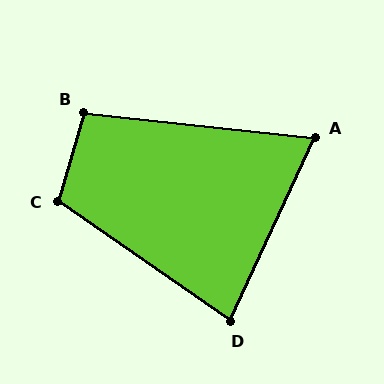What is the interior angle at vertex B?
Approximately 100 degrees (obtuse).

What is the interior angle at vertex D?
Approximately 80 degrees (acute).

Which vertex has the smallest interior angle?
A, at approximately 71 degrees.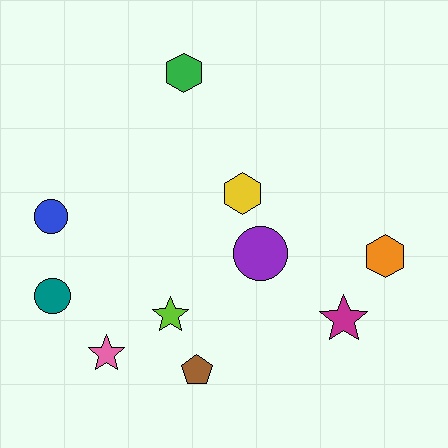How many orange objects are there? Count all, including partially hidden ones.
There is 1 orange object.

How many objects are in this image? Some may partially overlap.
There are 10 objects.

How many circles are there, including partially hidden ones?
There are 3 circles.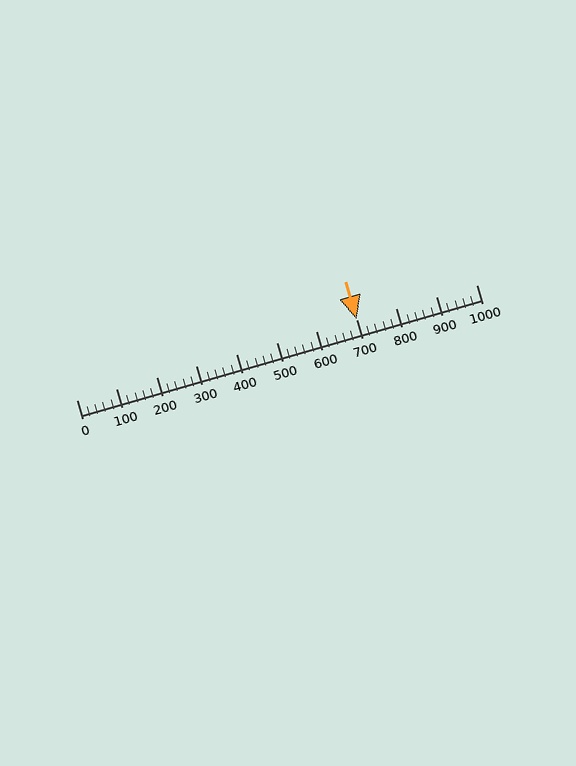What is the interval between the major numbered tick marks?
The major tick marks are spaced 100 units apart.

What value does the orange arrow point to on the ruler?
The orange arrow points to approximately 700.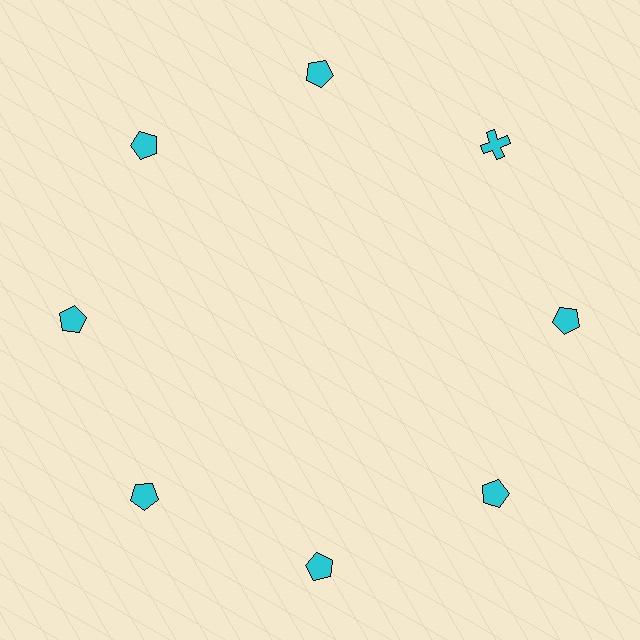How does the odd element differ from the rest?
It has a different shape: cross instead of pentagon.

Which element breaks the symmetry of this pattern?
The cyan cross at roughly the 2 o'clock position breaks the symmetry. All other shapes are cyan pentagons.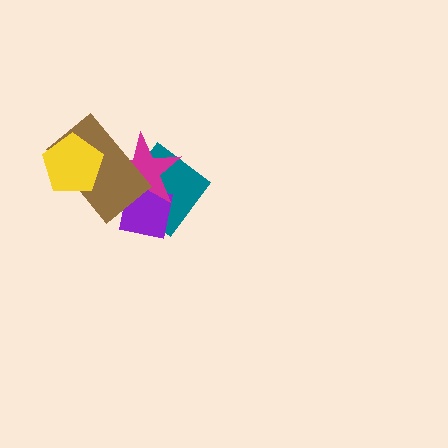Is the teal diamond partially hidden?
Yes, it is partially covered by another shape.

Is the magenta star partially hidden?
Yes, it is partially covered by another shape.